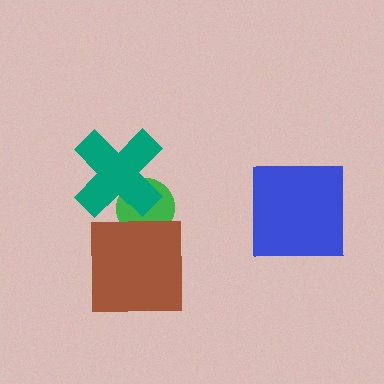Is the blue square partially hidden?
No, no other shape covers it.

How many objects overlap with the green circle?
2 objects overlap with the green circle.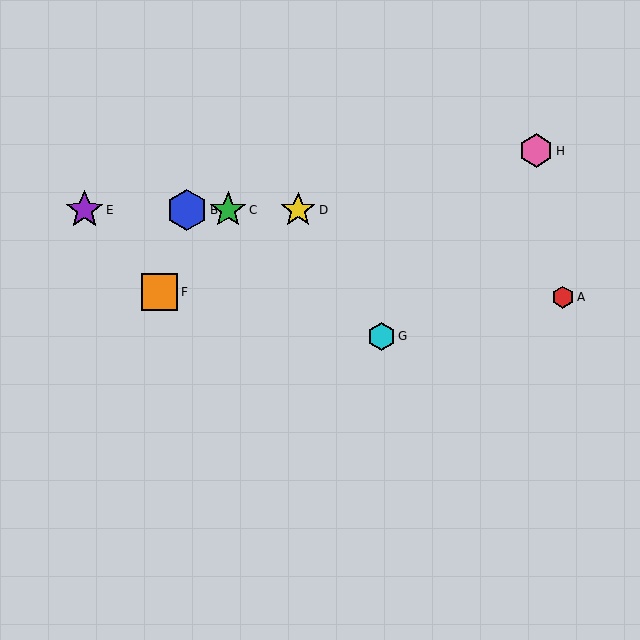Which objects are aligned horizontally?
Objects B, C, D, E are aligned horizontally.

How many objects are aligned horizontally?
4 objects (B, C, D, E) are aligned horizontally.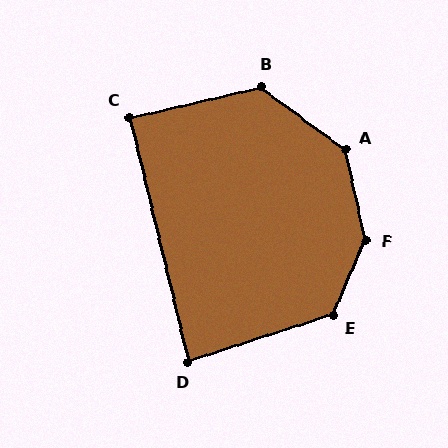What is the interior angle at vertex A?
Approximately 139 degrees (obtuse).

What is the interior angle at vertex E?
Approximately 131 degrees (obtuse).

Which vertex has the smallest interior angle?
D, at approximately 86 degrees.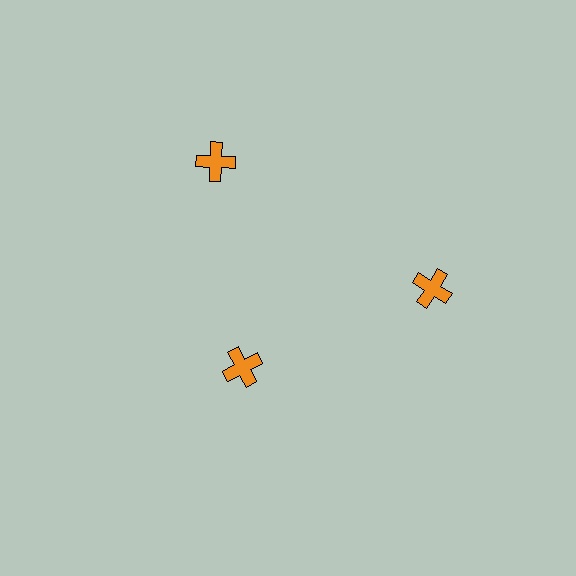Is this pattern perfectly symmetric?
No. The 3 orange crosses are arranged in a ring, but one element near the 7 o'clock position is pulled inward toward the center, breaking the 3-fold rotational symmetry.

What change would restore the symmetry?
The symmetry would be restored by moving it outward, back onto the ring so that all 3 crosses sit at equal angles and equal distance from the center.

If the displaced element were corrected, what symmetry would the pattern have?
It would have 3-fold rotational symmetry — the pattern would map onto itself every 120 degrees.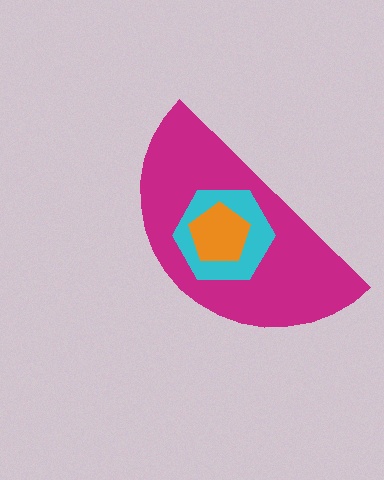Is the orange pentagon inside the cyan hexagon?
Yes.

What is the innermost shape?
The orange pentagon.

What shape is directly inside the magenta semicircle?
The cyan hexagon.